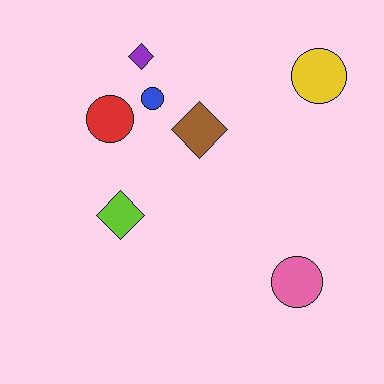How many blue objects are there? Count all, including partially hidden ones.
There is 1 blue object.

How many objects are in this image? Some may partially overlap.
There are 7 objects.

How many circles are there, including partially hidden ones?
There are 4 circles.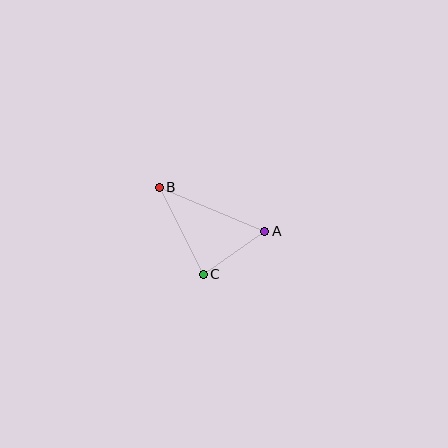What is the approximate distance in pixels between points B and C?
The distance between B and C is approximately 97 pixels.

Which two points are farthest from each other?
Points A and B are farthest from each other.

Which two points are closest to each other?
Points A and C are closest to each other.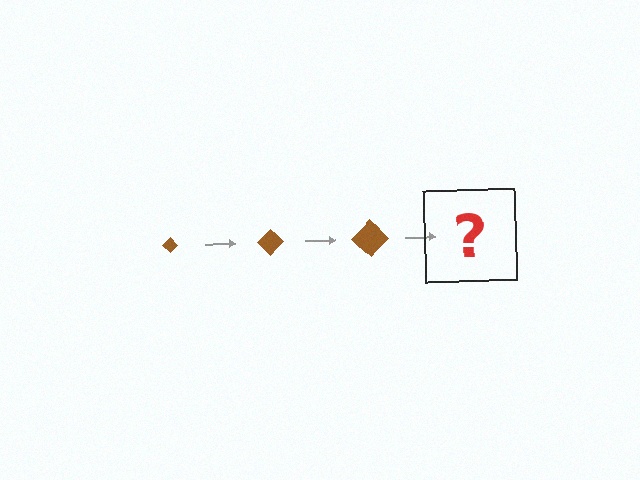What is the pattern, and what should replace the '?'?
The pattern is that the diamond gets progressively larger each step. The '?' should be a brown diamond, larger than the previous one.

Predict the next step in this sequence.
The next step is a brown diamond, larger than the previous one.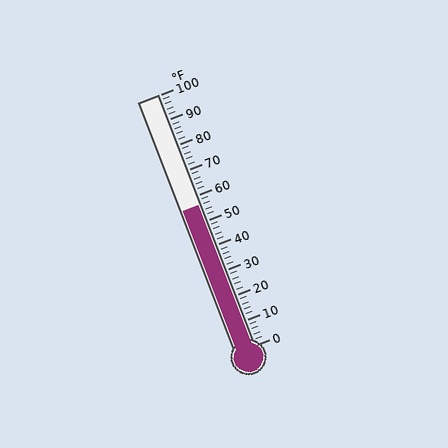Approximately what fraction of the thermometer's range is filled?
The thermometer is filled to approximately 55% of its range.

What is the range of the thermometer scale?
The thermometer scale ranges from 0°F to 100°F.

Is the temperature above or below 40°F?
The temperature is above 40°F.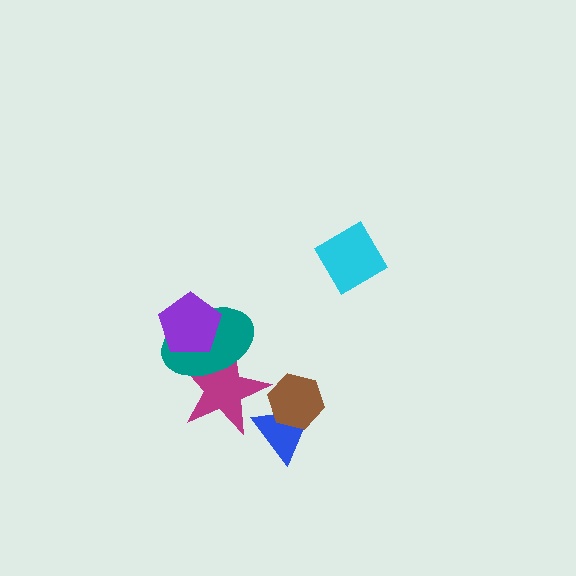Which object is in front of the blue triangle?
The brown hexagon is in front of the blue triangle.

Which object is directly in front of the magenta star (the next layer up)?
The blue triangle is directly in front of the magenta star.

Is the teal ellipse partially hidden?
Yes, it is partially covered by another shape.